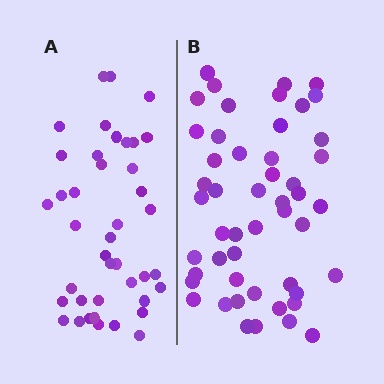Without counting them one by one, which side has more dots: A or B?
Region B (the right region) has more dots.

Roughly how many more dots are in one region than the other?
Region B has roughly 8 or so more dots than region A.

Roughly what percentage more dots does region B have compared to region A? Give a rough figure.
About 20% more.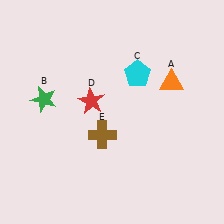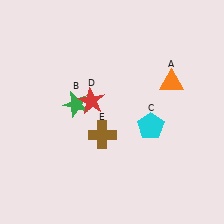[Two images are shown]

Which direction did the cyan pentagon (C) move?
The cyan pentagon (C) moved down.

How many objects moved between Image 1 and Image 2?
2 objects moved between the two images.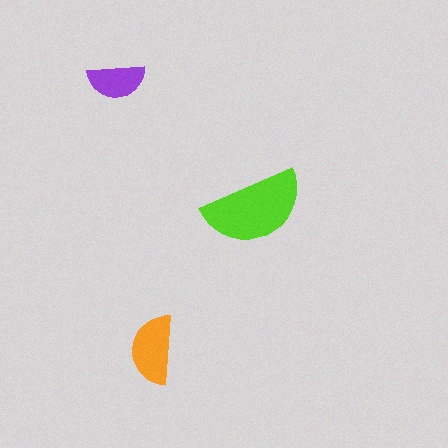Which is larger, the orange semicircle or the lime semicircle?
The lime one.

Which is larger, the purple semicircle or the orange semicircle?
The orange one.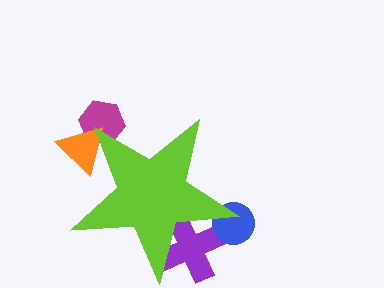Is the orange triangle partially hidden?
Yes, the orange triangle is partially hidden behind the lime star.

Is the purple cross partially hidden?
Yes, the purple cross is partially hidden behind the lime star.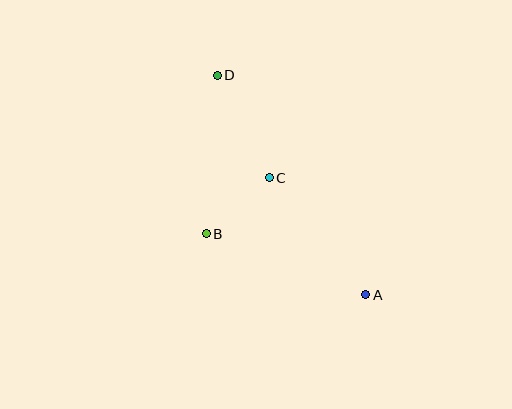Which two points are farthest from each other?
Points A and D are farthest from each other.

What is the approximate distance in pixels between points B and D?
The distance between B and D is approximately 159 pixels.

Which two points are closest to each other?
Points B and C are closest to each other.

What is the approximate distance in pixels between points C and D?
The distance between C and D is approximately 115 pixels.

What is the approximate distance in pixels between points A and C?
The distance between A and C is approximately 152 pixels.